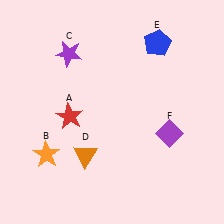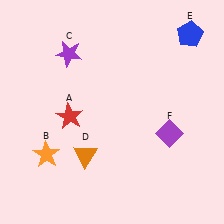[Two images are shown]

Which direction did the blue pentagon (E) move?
The blue pentagon (E) moved right.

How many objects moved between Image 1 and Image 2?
1 object moved between the two images.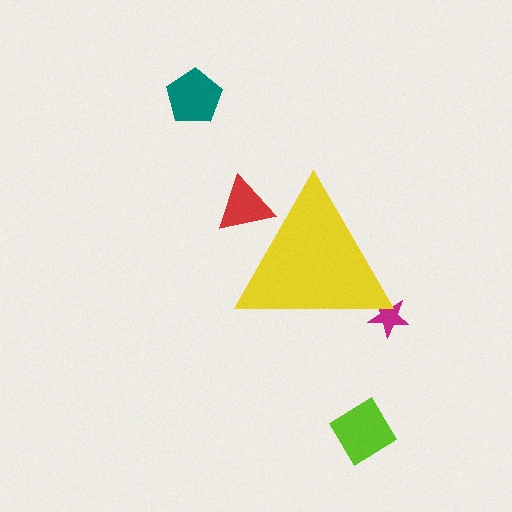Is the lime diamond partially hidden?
No, the lime diamond is fully visible.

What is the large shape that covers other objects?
A yellow triangle.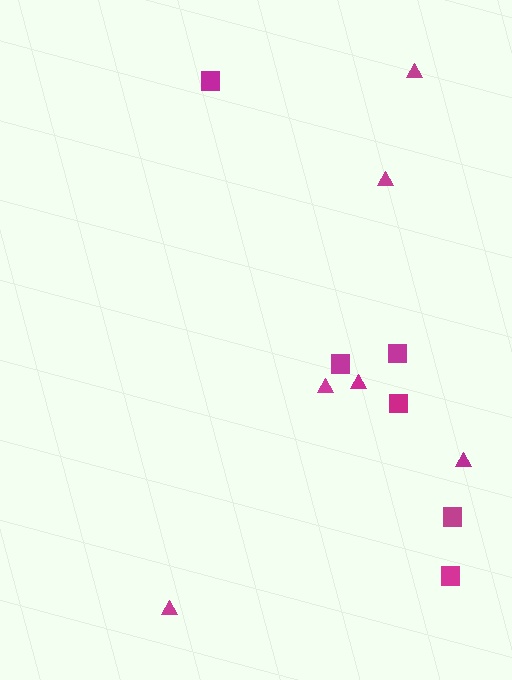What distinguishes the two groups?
There are 2 groups: one group of squares (6) and one group of triangles (6).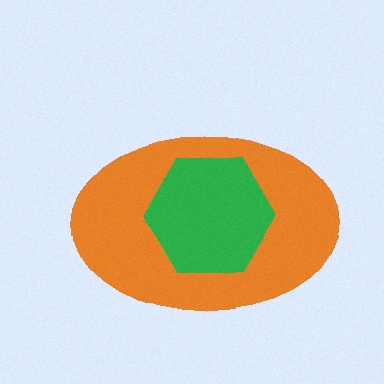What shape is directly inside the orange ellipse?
The green hexagon.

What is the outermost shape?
The orange ellipse.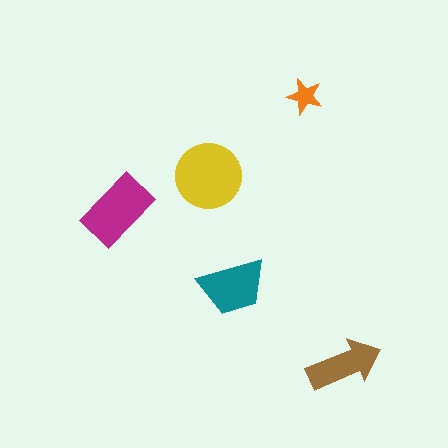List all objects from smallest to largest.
The orange star, the brown arrow, the teal trapezoid, the magenta rectangle, the yellow circle.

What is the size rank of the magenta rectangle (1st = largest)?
2nd.